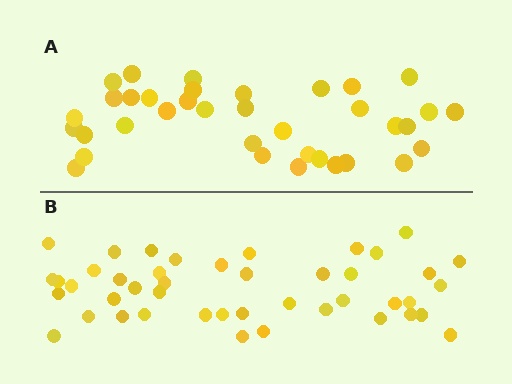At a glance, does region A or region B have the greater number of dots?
Region B (the bottom region) has more dots.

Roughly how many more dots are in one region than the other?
Region B has roughly 8 or so more dots than region A.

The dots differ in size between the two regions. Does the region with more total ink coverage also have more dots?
No. Region A has more total ink coverage because its dots are larger, but region B actually contains more individual dots. Total area can be misleading — the number of items is what matters here.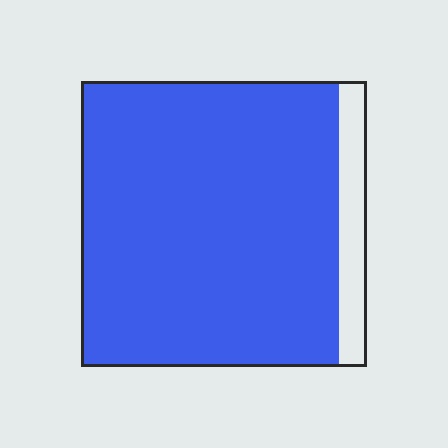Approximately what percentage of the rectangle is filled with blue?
Approximately 90%.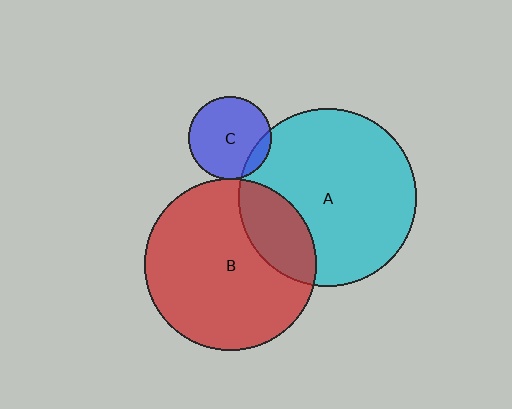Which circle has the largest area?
Circle A (cyan).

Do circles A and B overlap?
Yes.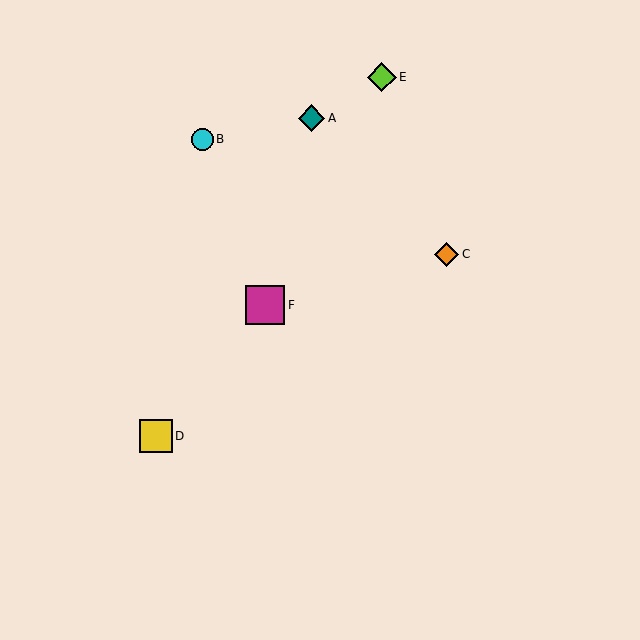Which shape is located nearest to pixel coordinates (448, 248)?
The orange diamond (labeled C) at (447, 254) is nearest to that location.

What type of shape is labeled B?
Shape B is a cyan circle.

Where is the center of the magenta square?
The center of the magenta square is at (265, 305).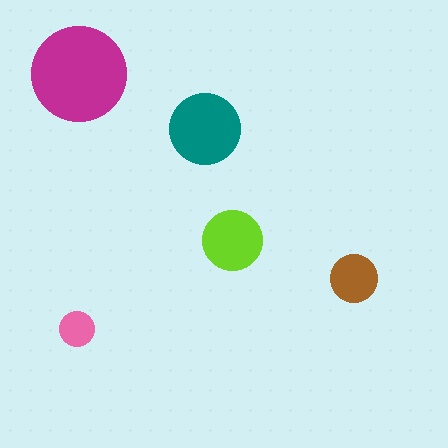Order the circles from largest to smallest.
the magenta one, the teal one, the lime one, the brown one, the pink one.